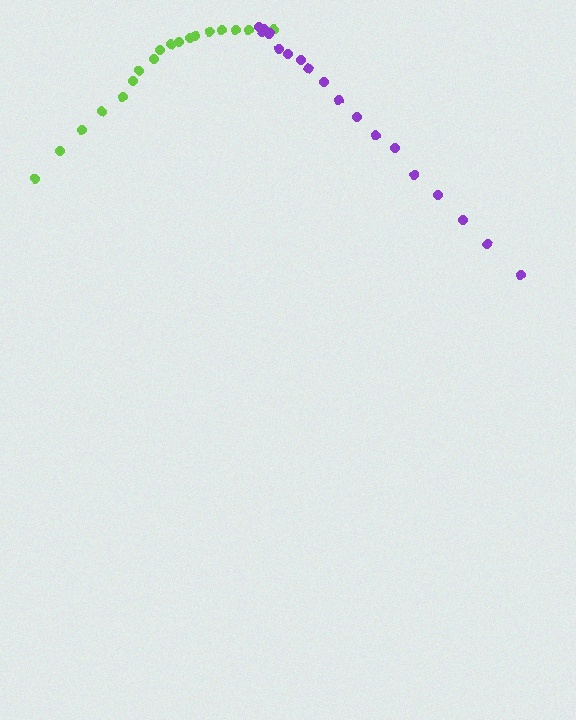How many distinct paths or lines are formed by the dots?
There are 2 distinct paths.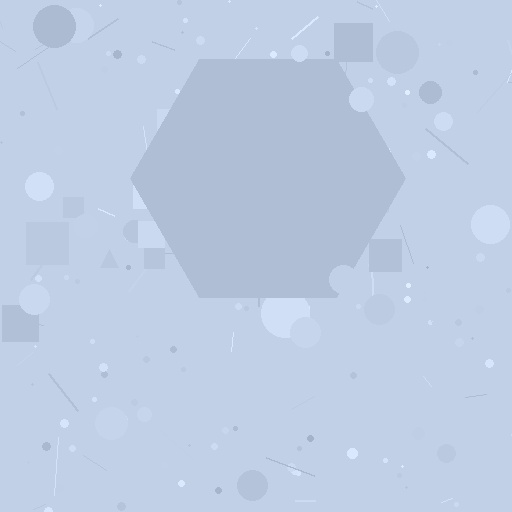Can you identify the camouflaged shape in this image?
The camouflaged shape is a hexagon.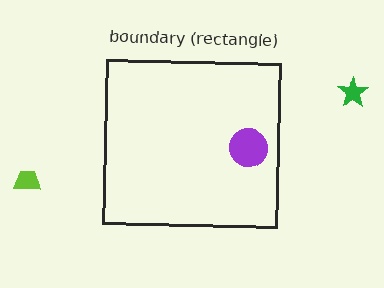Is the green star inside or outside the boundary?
Outside.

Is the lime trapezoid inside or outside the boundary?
Outside.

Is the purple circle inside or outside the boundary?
Inside.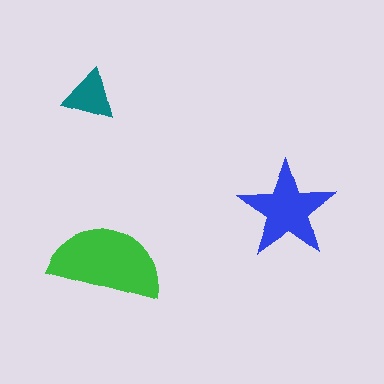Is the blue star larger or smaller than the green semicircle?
Smaller.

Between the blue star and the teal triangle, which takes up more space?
The blue star.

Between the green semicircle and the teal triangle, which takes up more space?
The green semicircle.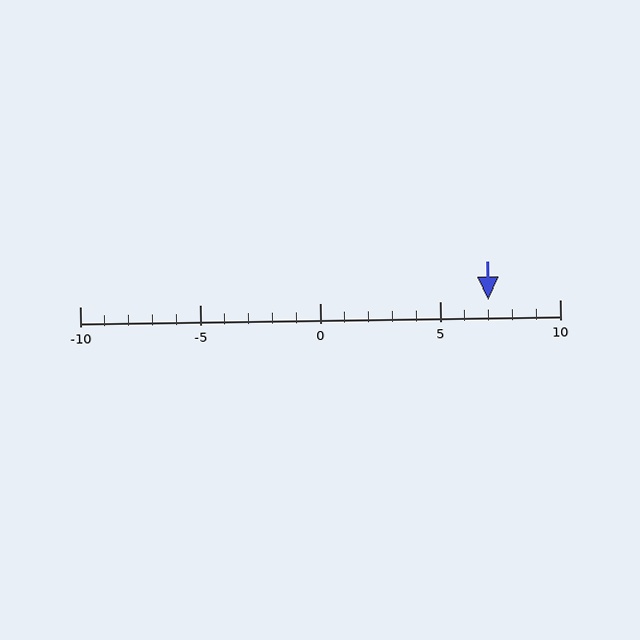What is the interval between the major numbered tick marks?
The major tick marks are spaced 5 units apart.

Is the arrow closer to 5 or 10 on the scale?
The arrow is closer to 5.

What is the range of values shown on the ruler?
The ruler shows values from -10 to 10.